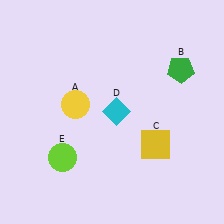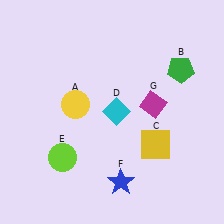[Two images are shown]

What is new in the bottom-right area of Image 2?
A blue star (F) was added in the bottom-right area of Image 2.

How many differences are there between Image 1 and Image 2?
There are 2 differences between the two images.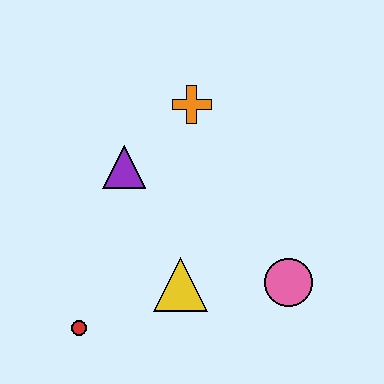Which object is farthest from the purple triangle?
The pink circle is farthest from the purple triangle.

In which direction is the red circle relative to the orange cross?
The red circle is below the orange cross.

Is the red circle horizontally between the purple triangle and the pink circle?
No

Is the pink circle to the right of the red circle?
Yes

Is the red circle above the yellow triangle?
No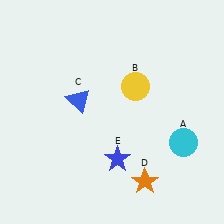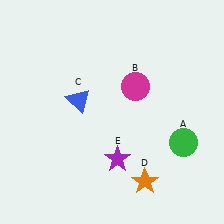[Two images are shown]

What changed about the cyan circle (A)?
In Image 1, A is cyan. In Image 2, it changed to green.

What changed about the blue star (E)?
In Image 1, E is blue. In Image 2, it changed to purple.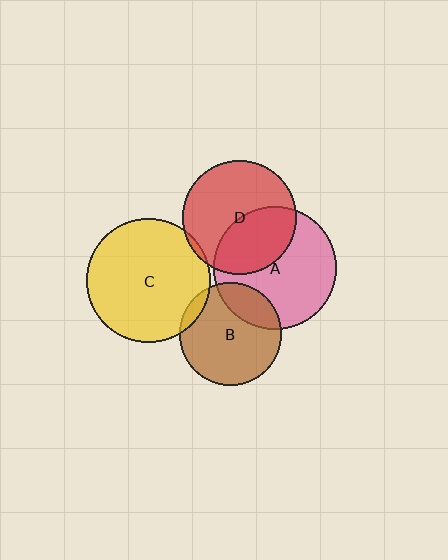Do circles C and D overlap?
Yes.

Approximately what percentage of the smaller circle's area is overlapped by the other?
Approximately 5%.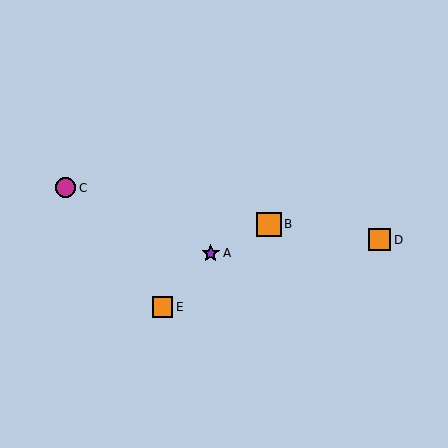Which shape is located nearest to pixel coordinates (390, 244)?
The orange square (labeled D) at (380, 240) is nearest to that location.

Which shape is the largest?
The orange square (labeled B) is the largest.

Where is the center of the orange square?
The center of the orange square is at (269, 224).